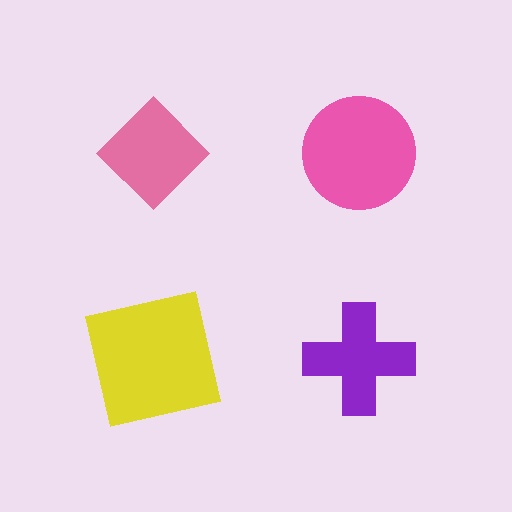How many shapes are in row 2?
2 shapes.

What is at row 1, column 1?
A pink diamond.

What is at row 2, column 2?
A purple cross.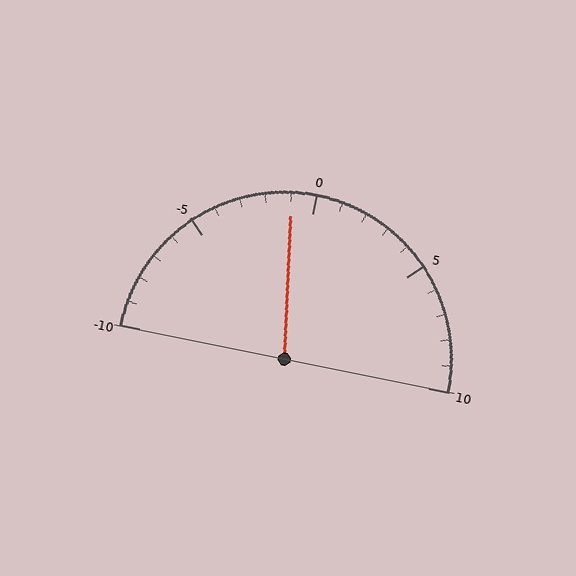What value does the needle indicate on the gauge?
The needle indicates approximately -1.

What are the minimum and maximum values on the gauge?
The gauge ranges from -10 to 10.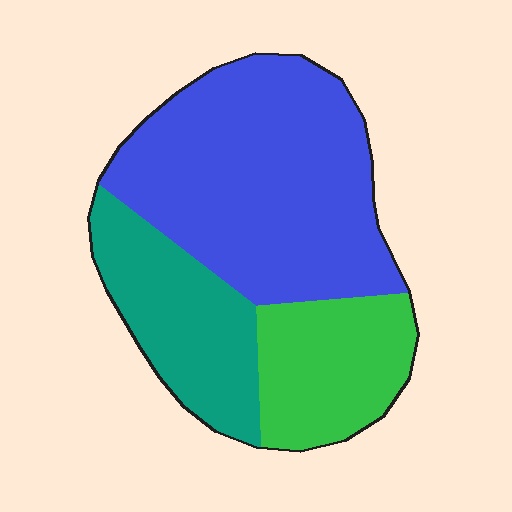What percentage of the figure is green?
Green covers 22% of the figure.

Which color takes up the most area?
Blue, at roughly 55%.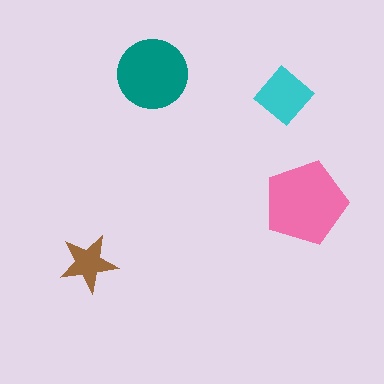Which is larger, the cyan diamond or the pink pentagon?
The pink pentagon.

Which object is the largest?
The pink pentagon.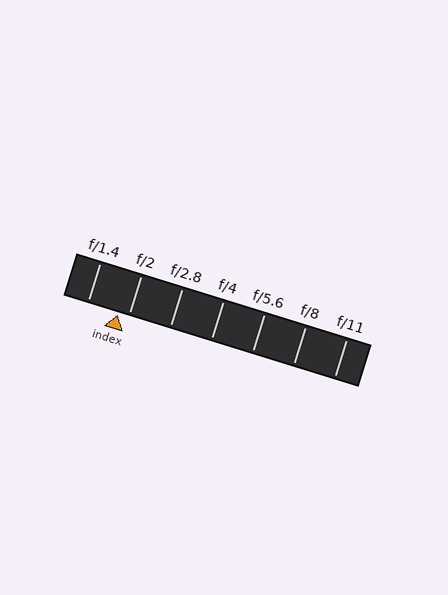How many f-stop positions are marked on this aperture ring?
There are 7 f-stop positions marked.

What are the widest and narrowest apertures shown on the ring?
The widest aperture shown is f/1.4 and the narrowest is f/11.